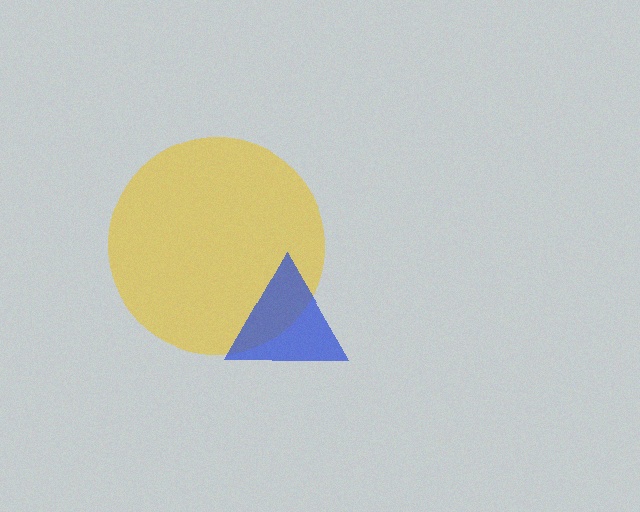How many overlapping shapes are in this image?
There are 2 overlapping shapes in the image.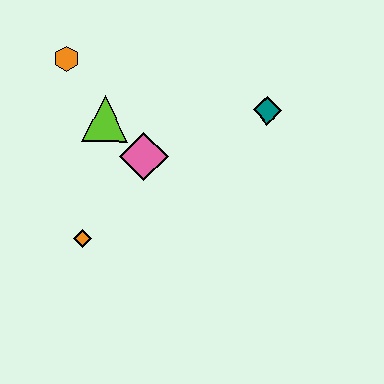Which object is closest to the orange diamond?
The pink diamond is closest to the orange diamond.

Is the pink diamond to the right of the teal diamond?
No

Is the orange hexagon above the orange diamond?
Yes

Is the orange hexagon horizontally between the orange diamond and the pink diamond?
No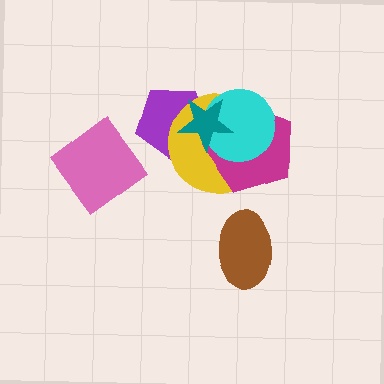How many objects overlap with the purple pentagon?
2 objects overlap with the purple pentagon.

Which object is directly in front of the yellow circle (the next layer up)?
The magenta pentagon is directly in front of the yellow circle.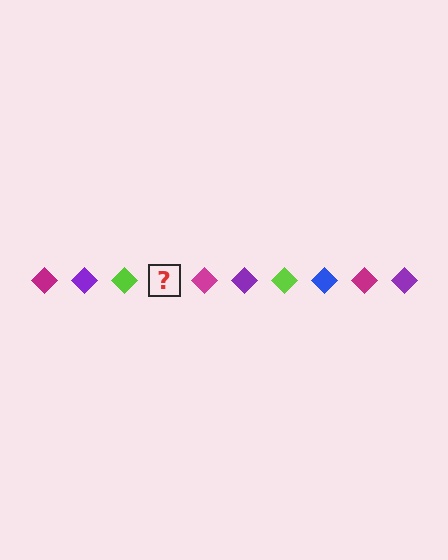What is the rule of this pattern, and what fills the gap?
The rule is that the pattern cycles through magenta, purple, lime, blue diamonds. The gap should be filled with a blue diamond.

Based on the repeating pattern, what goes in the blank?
The blank should be a blue diamond.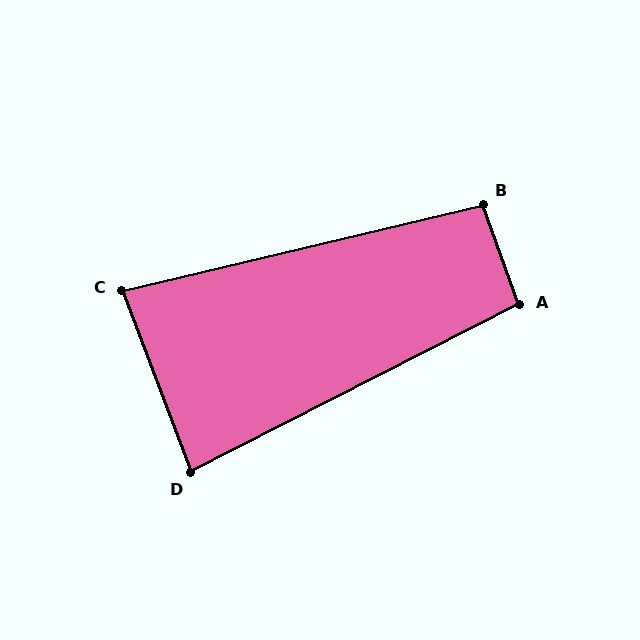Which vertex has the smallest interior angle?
C, at approximately 83 degrees.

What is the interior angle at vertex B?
Approximately 96 degrees (obtuse).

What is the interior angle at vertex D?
Approximately 84 degrees (acute).